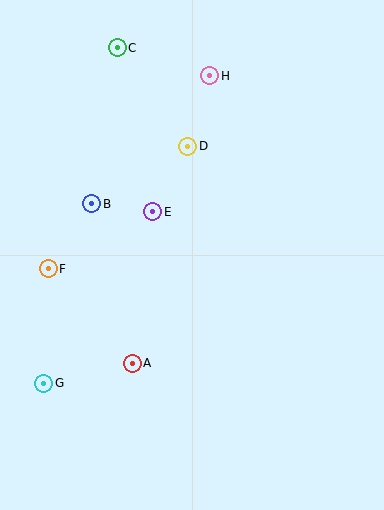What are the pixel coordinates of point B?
Point B is at (92, 204).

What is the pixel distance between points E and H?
The distance between E and H is 147 pixels.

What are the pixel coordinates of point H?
Point H is at (210, 76).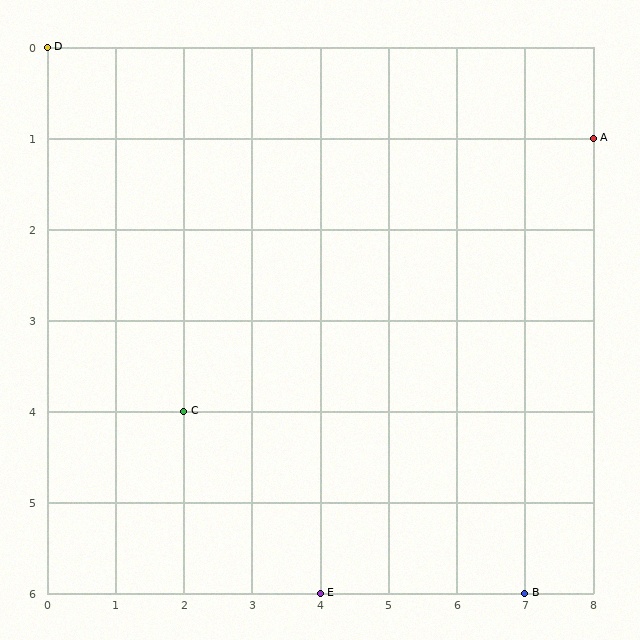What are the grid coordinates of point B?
Point B is at grid coordinates (7, 6).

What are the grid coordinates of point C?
Point C is at grid coordinates (2, 4).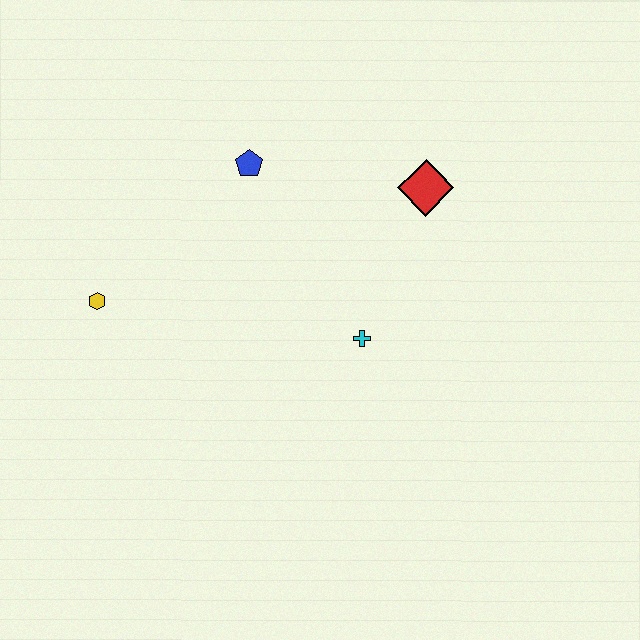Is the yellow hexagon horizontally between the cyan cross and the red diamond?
No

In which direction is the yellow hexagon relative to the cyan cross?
The yellow hexagon is to the left of the cyan cross.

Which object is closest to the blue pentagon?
The red diamond is closest to the blue pentagon.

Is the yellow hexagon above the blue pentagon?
No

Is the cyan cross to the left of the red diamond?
Yes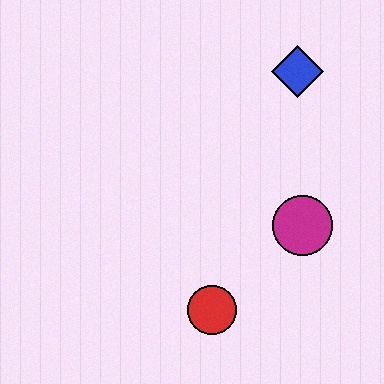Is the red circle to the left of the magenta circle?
Yes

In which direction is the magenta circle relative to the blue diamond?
The magenta circle is below the blue diamond.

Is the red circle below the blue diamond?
Yes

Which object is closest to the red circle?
The magenta circle is closest to the red circle.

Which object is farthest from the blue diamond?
The red circle is farthest from the blue diamond.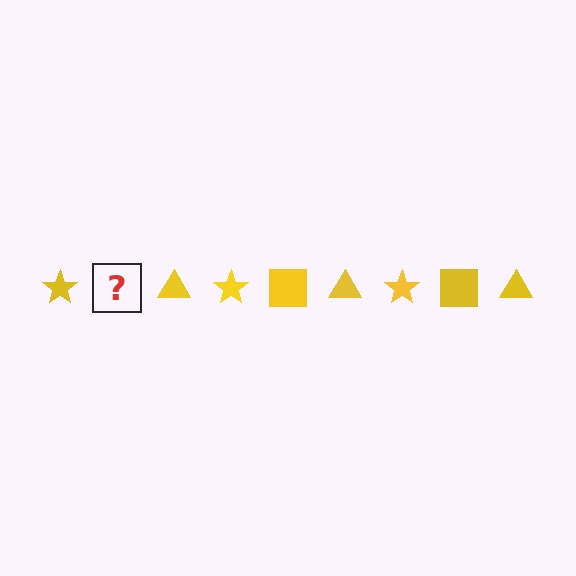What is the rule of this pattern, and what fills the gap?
The rule is that the pattern cycles through star, square, triangle shapes in yellow. The gap should be filled with a yellow square.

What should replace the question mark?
The question mark should be replaced with a yellow square.